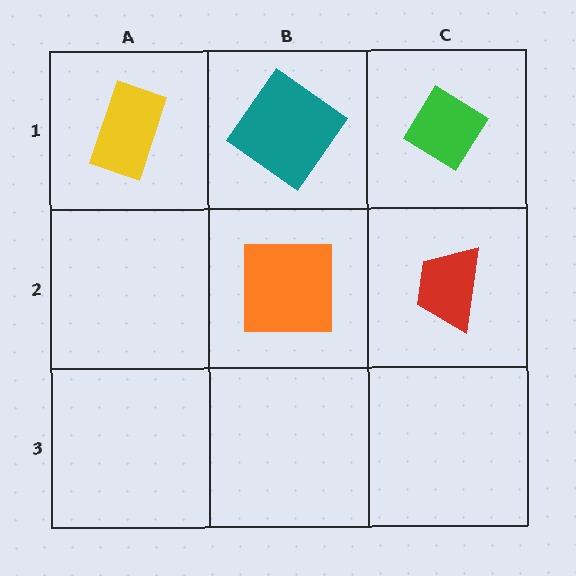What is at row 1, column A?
A yellow rectangle.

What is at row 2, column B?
An orange square.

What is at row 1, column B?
A teal diamond.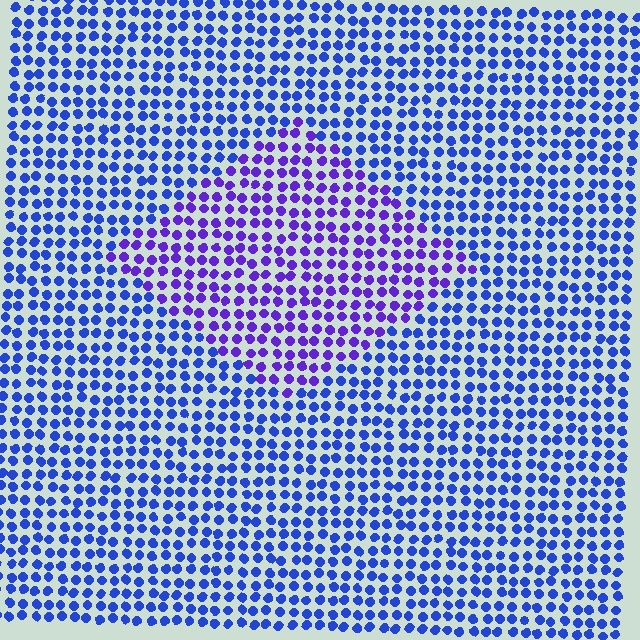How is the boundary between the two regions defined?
The boundary is defined purely by a slight shift in hue (about 34 degrees). Spacing, size, and orientation are identical on both sides.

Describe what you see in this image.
The image is filled with small blue elements in a uniform arrangement. A diamond-shaped region is visible where the elements are tinted to a slightly different hue, forming a subtle color boundary.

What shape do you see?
I see a diamond.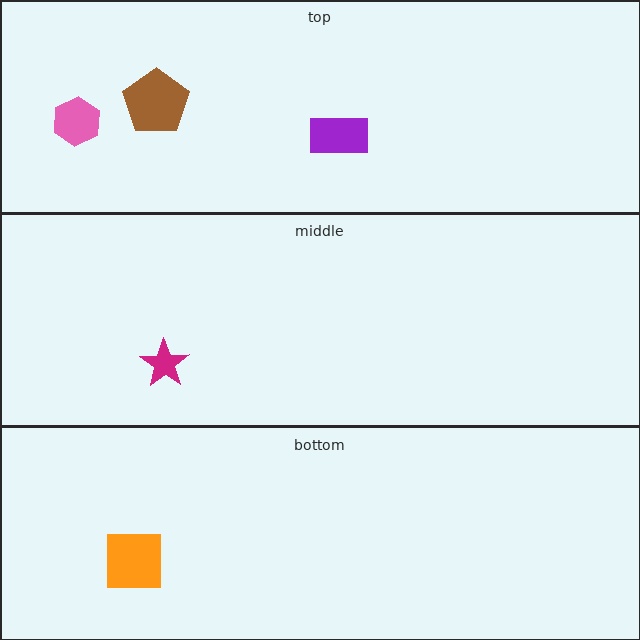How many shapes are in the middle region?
1.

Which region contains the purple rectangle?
The top region.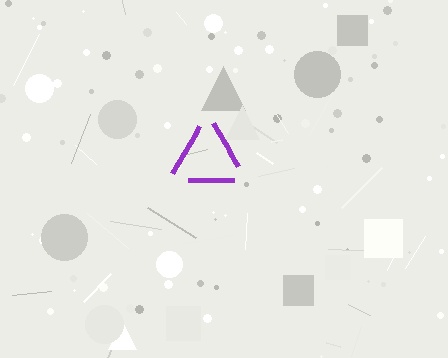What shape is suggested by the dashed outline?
The dashed outline suggests a triangle.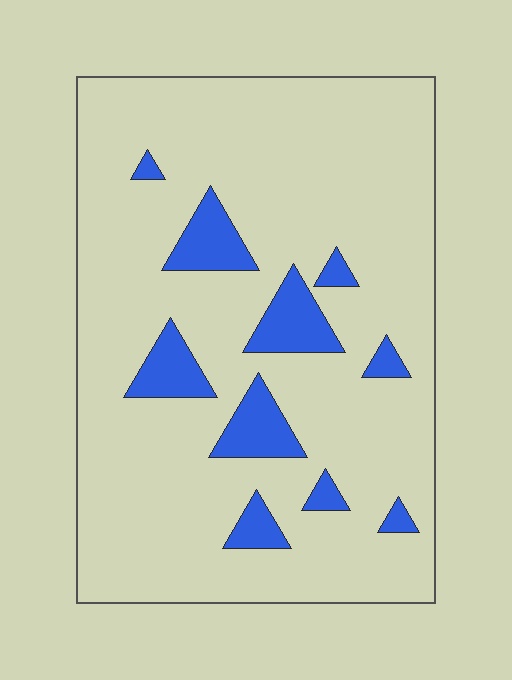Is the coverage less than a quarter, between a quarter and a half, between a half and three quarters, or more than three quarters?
Less than a quarter.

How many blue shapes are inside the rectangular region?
10.